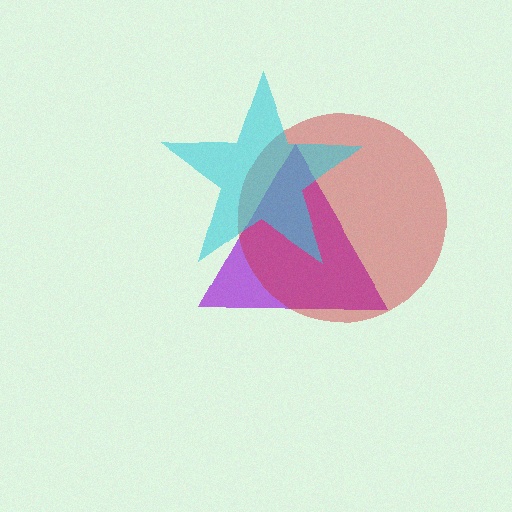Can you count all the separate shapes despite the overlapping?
Yes, there are 3 separate shapes.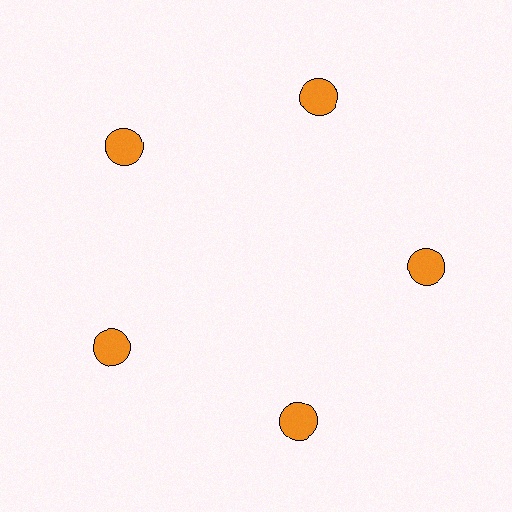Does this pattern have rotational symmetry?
Yes, this pattern has 5-fold rotational symmetry. It looks the same after rotating 72 degrees around the center.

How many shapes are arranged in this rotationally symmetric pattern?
There are 5 shapes, arranged in 5 groups of 1.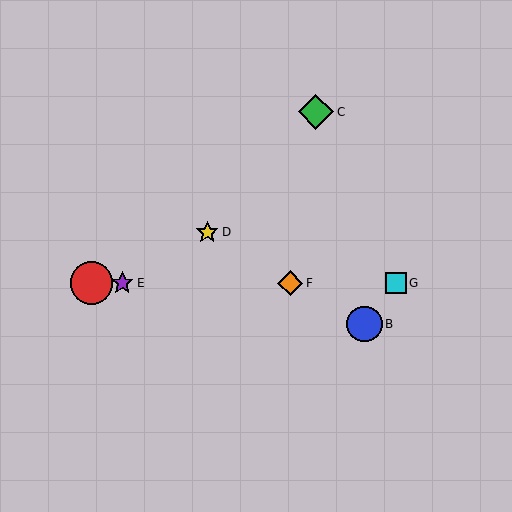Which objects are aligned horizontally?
Objects A, E, F, G are aligned horizontally.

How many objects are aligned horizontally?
4 objects (A, E, F, G) are aligned horizontally.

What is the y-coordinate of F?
Object F is at y≈283.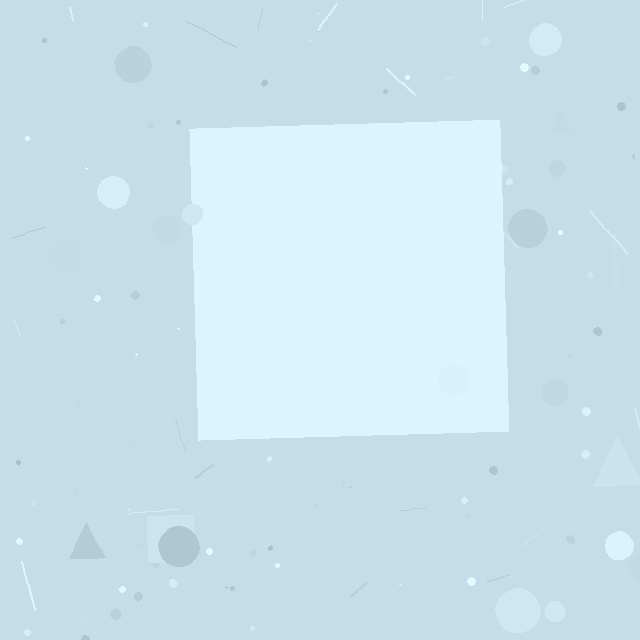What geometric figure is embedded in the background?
A square is embedded in the background.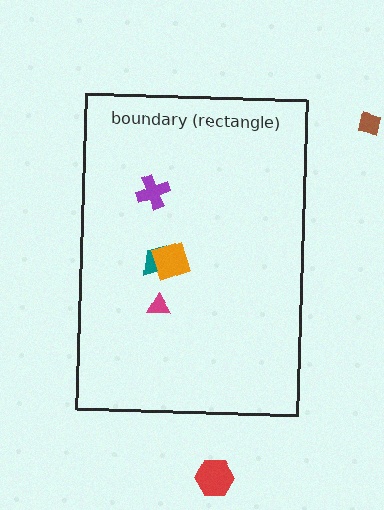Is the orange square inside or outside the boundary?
Inside.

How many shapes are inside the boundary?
4 inside, 2 outside.